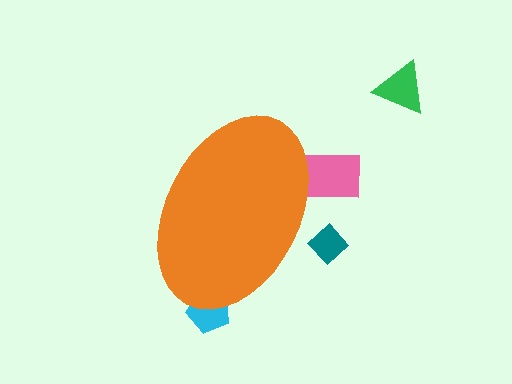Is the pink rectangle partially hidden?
Yes, the pink rectangle is partially hidden behind the orange ellipse.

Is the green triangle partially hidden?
No, the green triangle is fully visible.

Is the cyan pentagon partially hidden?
Yes, the cyan pentagon is partially hidden behind the orange ellipse.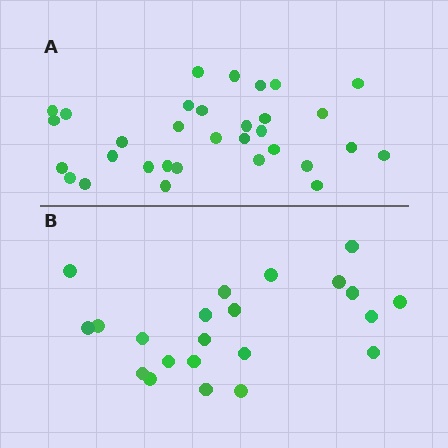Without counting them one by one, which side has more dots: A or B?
Region A (the top region) has more dots.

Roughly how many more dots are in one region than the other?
Region A has roughly 10 or so more dots than region B.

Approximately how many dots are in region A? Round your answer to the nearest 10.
About 30 dots. (The exact count is 32, which rounds to 30.)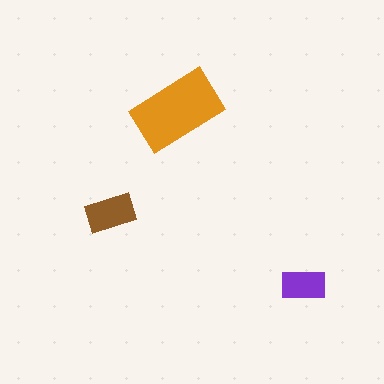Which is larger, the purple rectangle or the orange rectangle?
The orange one.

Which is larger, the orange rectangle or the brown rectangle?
The orange one.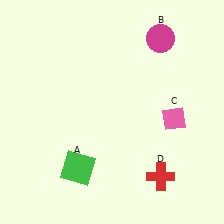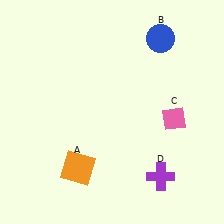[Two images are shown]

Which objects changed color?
A changed from green to orange. B changed from magenta to blue. D changed from red to purple.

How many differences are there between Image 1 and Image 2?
There are 3 differences between the two images.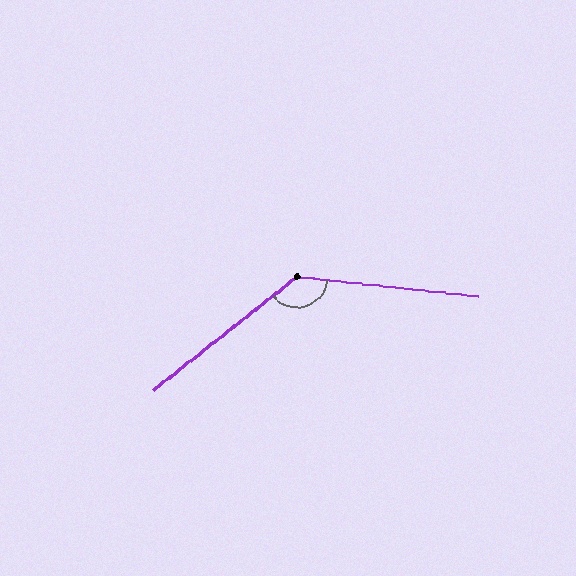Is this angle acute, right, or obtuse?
It is obtuse.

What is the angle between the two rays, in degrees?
Approximately 136 degrees.